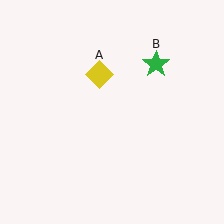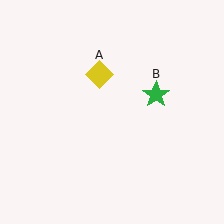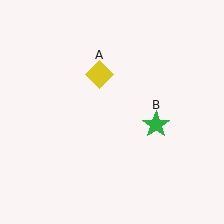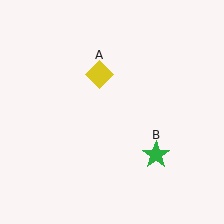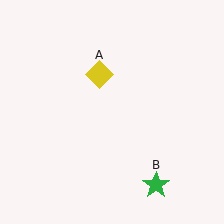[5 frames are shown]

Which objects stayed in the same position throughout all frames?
Yellow diamond (object A) remained stationary.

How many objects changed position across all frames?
1 object changed position: green star (object B).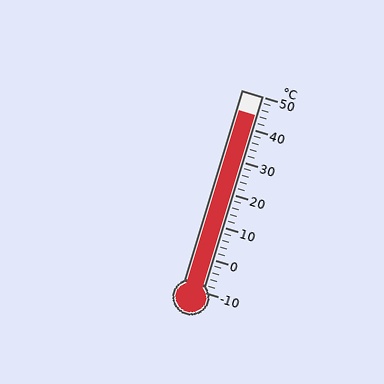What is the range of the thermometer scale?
The thermometer scale ranges from -10°C to 50°C.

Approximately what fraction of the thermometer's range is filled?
The thermometer is filled to approximately 90% of its range.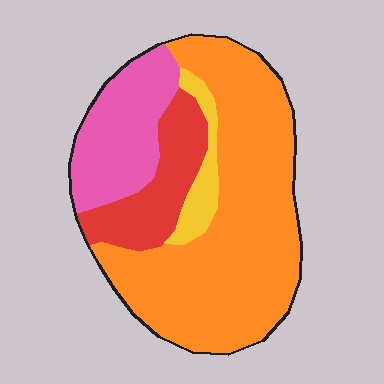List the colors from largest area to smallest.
From largest to smallest: orange, pink, red, yellow.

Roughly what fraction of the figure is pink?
Pink takes up about one fifth (1/5) of the figure.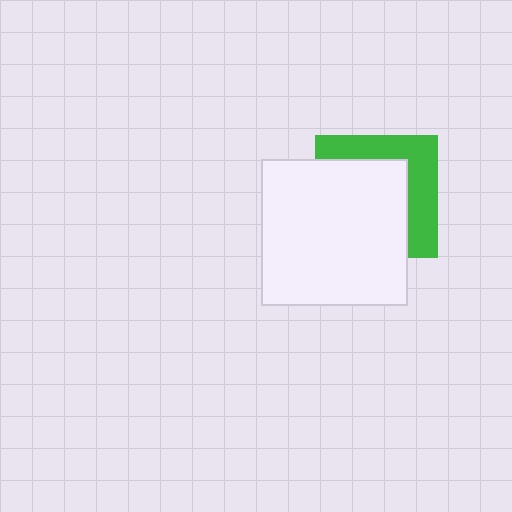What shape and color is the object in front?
The object in front is a white square.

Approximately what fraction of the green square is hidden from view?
Roughly 61% of the green square is hidden behind the white square.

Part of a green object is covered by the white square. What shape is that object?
It is a square.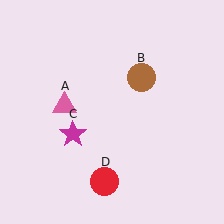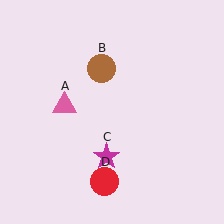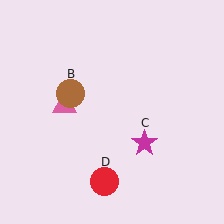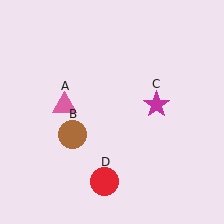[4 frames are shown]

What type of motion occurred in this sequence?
The brown circle (object B), magenta star (object C) rotated counterclockwise around the center of the scene.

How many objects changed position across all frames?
2 objects changed position: brown circle (object B), magenta star (object C).